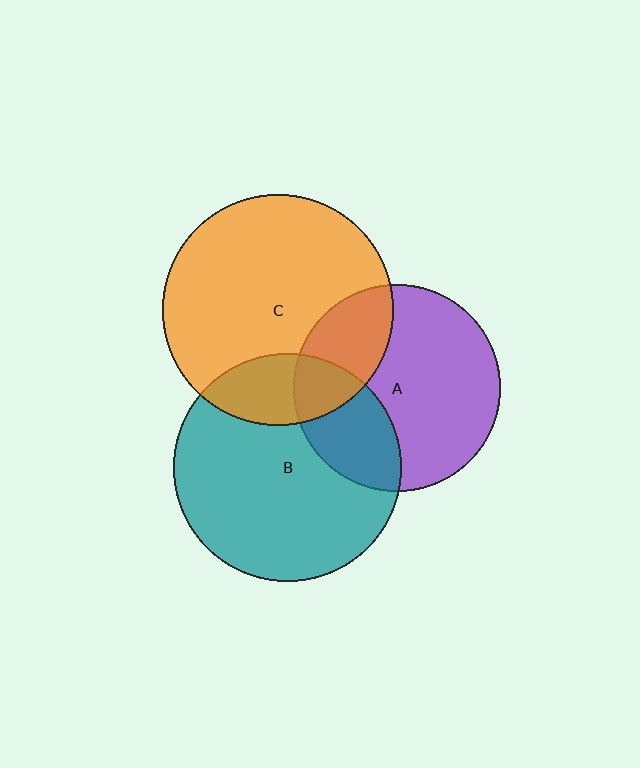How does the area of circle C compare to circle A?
Approximately 1.2 times.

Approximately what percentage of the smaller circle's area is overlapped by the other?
Approximately 25%.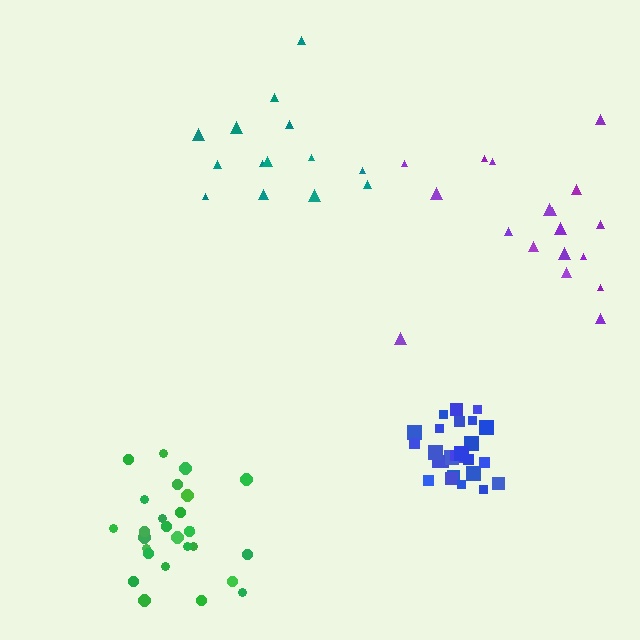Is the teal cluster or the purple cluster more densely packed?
Teal.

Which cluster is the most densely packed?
Blue.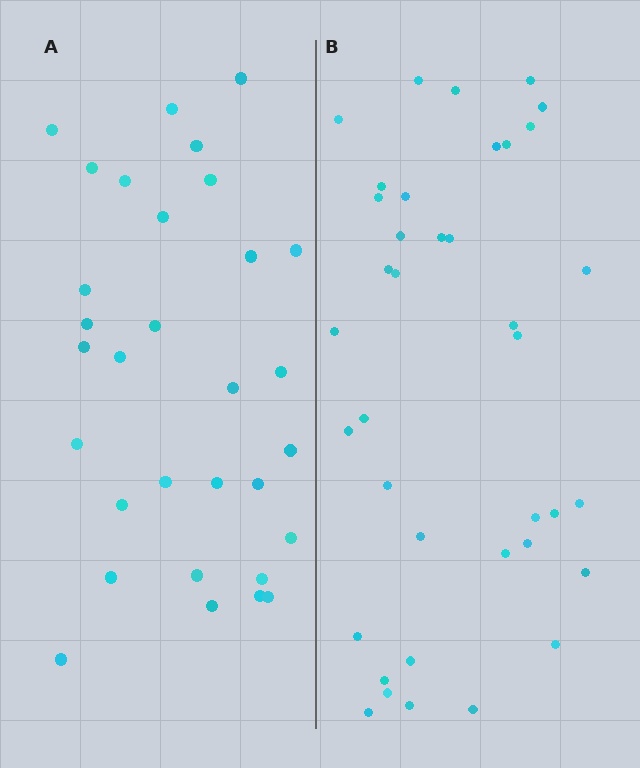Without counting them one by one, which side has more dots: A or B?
Region B (the right region) has more dots.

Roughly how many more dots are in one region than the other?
Region B has roughly 8 or so more dots than region A.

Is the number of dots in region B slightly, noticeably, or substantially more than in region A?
Region B has only slightly more — the two regions are fairly close. The ratio is roughly 1.2 to 1.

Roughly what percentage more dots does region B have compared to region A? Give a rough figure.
About 25% more.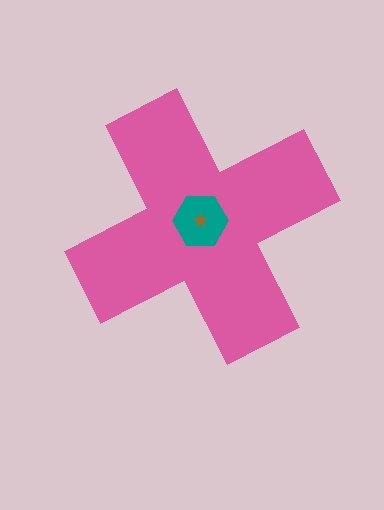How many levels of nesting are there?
3.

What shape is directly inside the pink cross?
The teal hexagon.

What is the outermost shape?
The pink cross.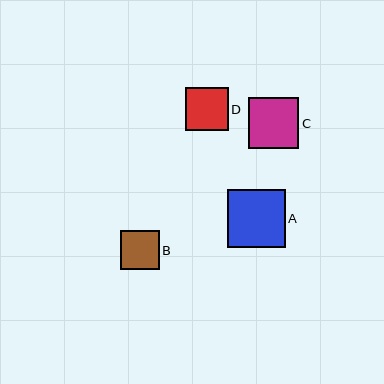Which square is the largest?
Square A is the largest with a size of approximately 58 pixels.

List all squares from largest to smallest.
From largest to smallest: A, C, D, B.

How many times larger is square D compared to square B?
Square D is approximately 1.1 times the size of square B.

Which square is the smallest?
Square B is the smallest with a size of approximately 39 pixels.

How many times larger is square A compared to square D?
Square A is approximately 1.3 times the size of square D.